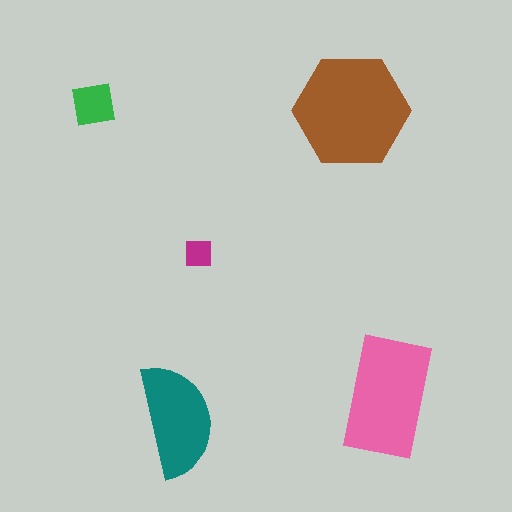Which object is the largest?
The brown hexagon.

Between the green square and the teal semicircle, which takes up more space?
The teal semicircle.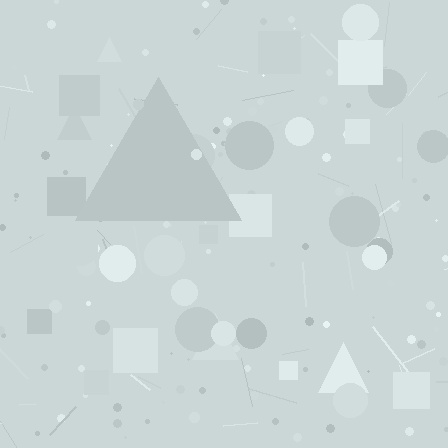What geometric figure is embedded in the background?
A triangle is embedded in the background.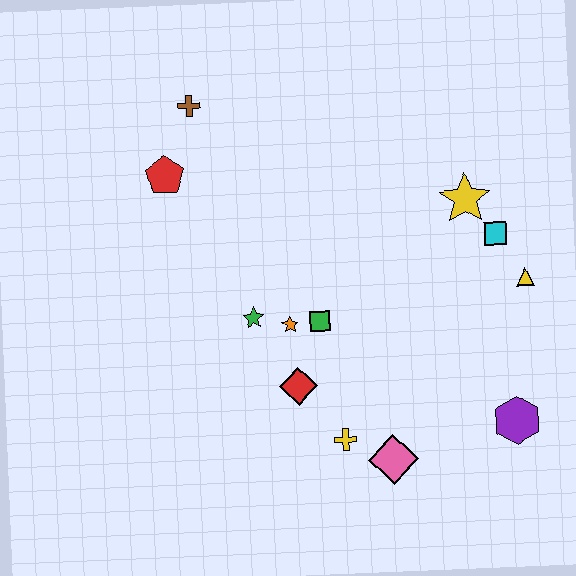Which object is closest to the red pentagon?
The brown cross is closest to the red pentagon.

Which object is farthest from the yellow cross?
The brown cross is farthest from the yellow cross.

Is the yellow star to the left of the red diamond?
No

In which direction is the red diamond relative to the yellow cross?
The red diamond is above the yellow cross.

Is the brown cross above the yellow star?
Yes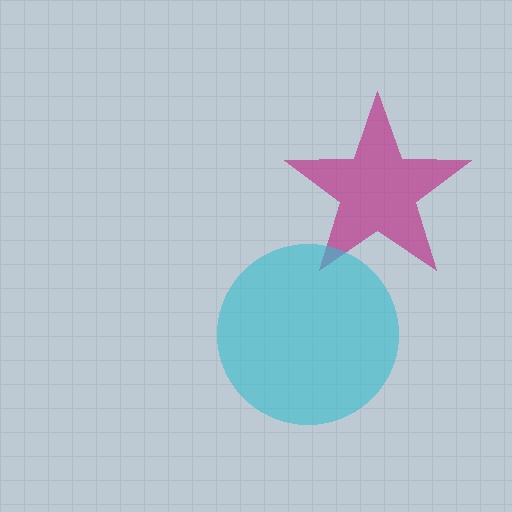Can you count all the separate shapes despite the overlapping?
Yes, there are 2 separate shapes.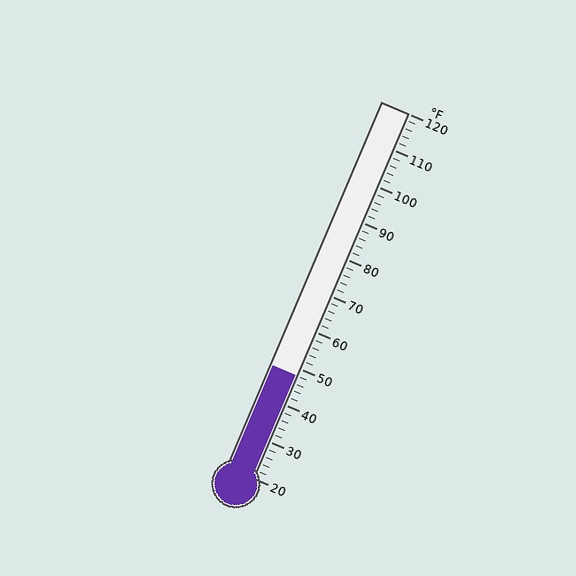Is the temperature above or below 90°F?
The temperature is below 90°F.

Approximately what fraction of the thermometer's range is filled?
The thermometer is filled to approximately 30% of its range.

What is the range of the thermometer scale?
The thermometer scale ranges from 20°F to 120°F.